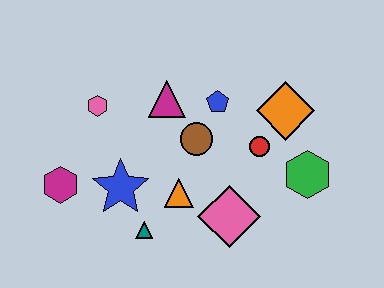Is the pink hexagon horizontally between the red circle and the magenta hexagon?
Yes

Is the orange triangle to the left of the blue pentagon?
Yes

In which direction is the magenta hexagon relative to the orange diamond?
The magenta hexagon is to the left of the orange diamond.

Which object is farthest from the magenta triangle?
The green hexagon is farthest from the magenta triangle.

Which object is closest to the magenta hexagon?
The blue star is closest to the magenta hexagon.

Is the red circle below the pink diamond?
No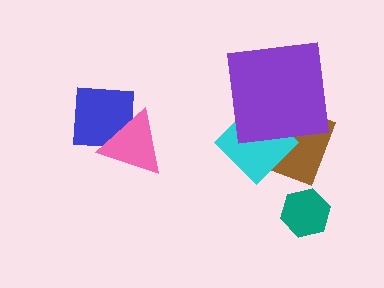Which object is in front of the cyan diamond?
The purple square is in front of the cyan diamond.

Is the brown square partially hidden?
Yes, it is partially covered by another shape.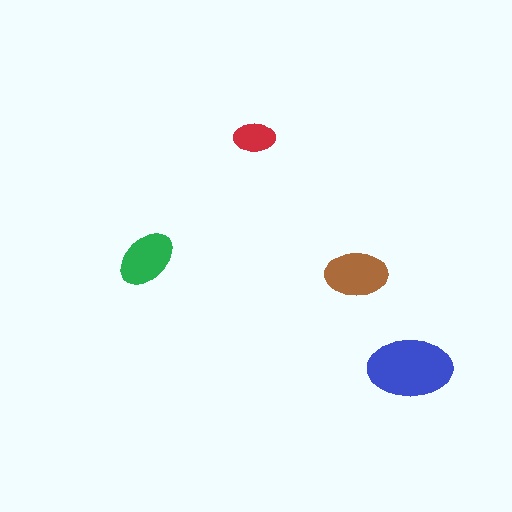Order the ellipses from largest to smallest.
the blue one, the brown one, the green one, the red one.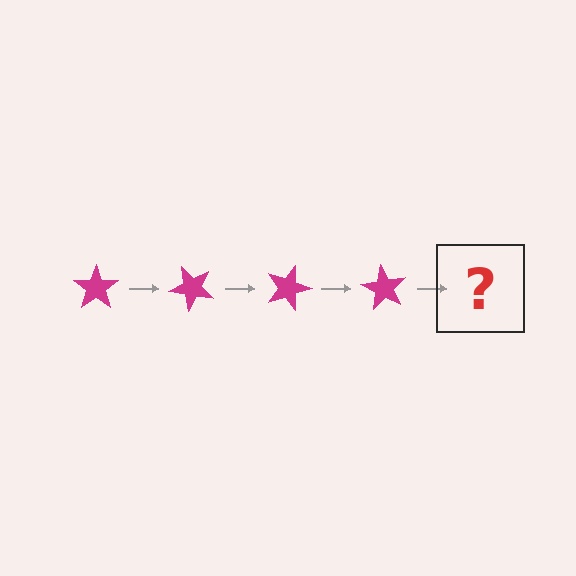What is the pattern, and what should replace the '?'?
The pattern is that the star rotates 45 degrees each step. The '?' should be a magenta star rotated 180 degrees.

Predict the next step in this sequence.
The next step is a magenta star rotated 180 degrees.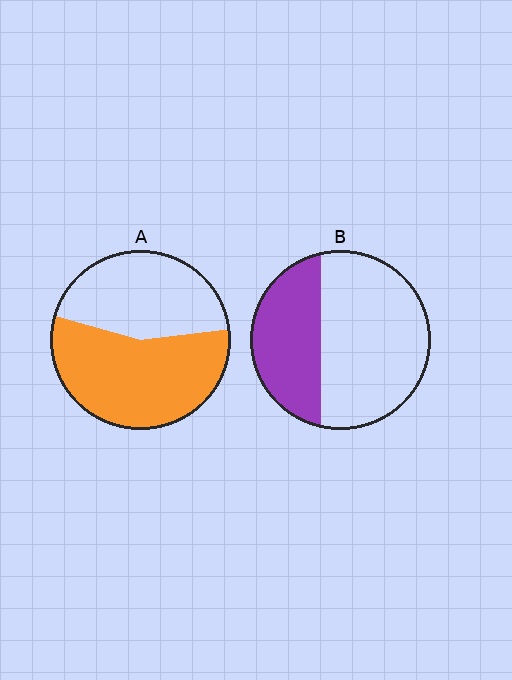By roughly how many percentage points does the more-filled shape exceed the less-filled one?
By roughly 20 percentage points (A over B).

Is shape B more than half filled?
No.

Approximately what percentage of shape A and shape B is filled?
A is approximately 55% and B is approximately 35%.